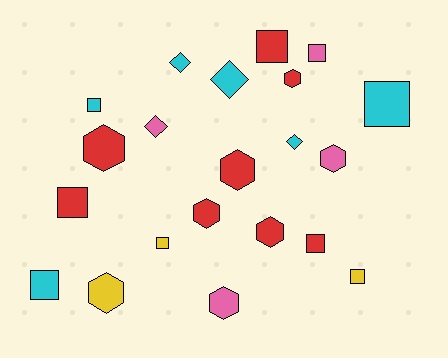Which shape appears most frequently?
Square, with 9 objects.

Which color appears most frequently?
Red, with 8 objects.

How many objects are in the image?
There are 21 objects.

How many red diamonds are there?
There are no red diamonds.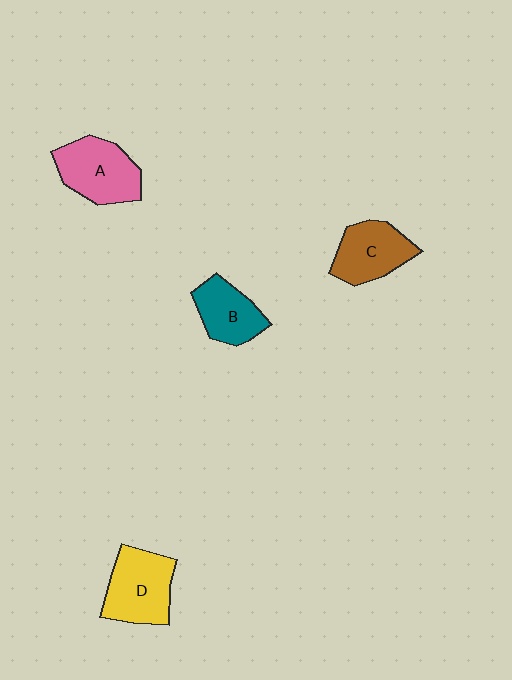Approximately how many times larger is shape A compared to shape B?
Approximately 1.3 times.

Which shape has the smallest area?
Shape B (teal).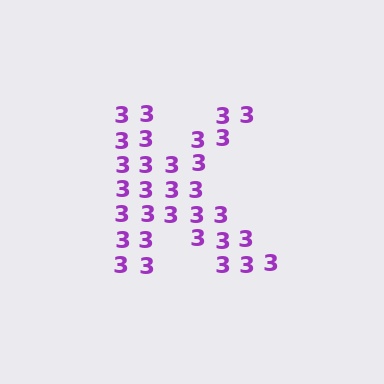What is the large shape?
The large shape is the letter K.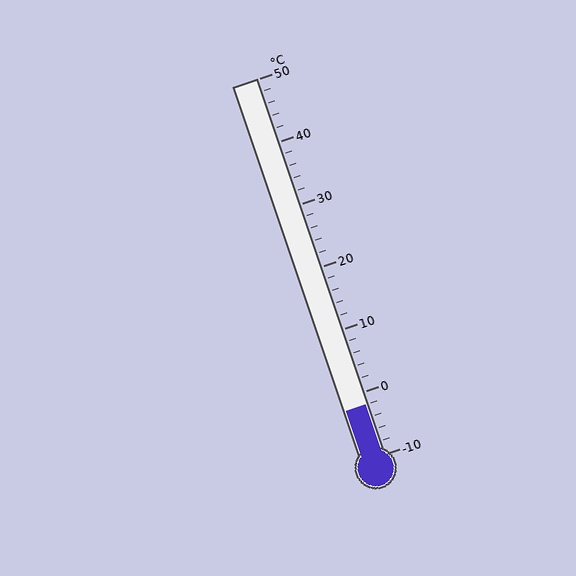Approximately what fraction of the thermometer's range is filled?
The thermometer is filled to approximately 15% of its range.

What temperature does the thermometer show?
The thermometer shows approximately -2°C.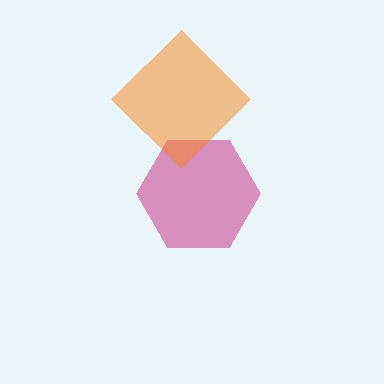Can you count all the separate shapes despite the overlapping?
Yes, there are 2 separate shapes.